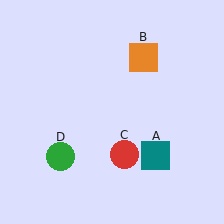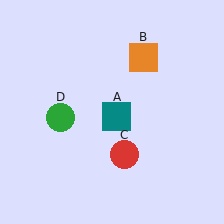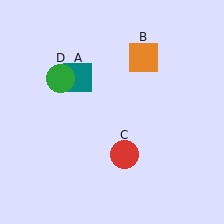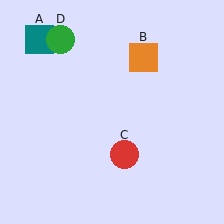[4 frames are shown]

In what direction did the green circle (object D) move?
The green circle (object D) moved up.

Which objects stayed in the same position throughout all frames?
Orange square (object B) and red circle (object C) remained stationary.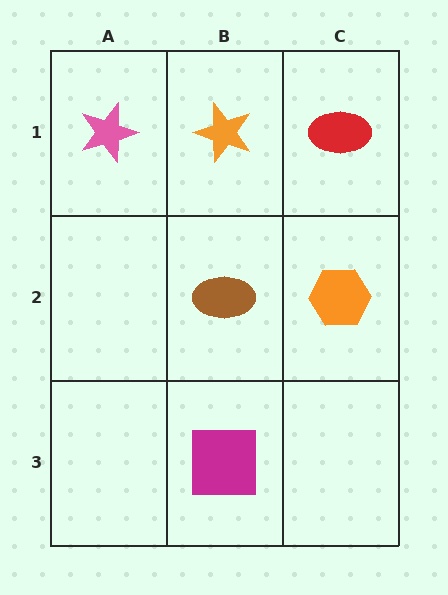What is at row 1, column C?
A red ellipse.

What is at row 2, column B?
A brown ellipse.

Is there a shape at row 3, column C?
No, that cell is empty.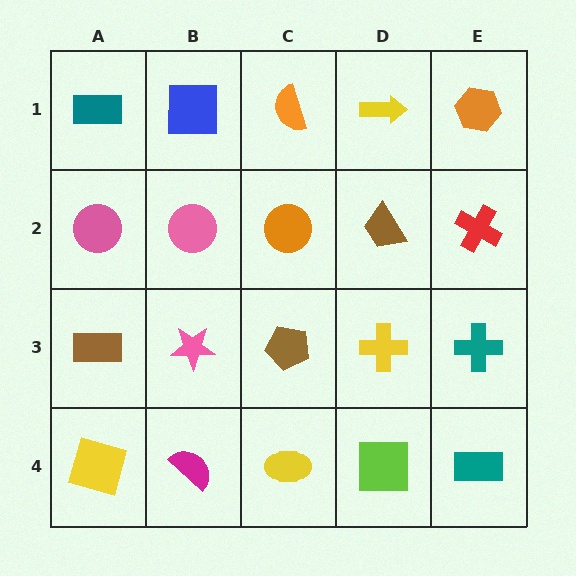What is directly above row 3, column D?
A brown trapezoid.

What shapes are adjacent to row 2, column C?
An orange semicircle (row 1, column C), a brown pentagon (row 3, column C), a pink circle (row 2, column B), a brown trapezoid (row 2, column D).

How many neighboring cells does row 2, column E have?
3.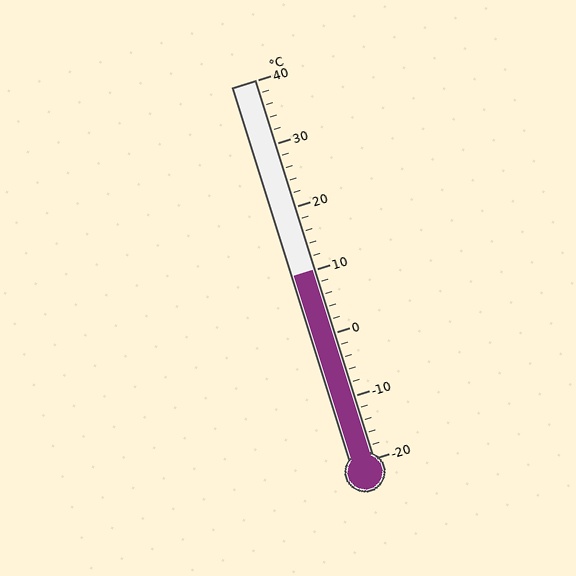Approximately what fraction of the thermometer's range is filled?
The thermometer is filled to approximately 50% of its range.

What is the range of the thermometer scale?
The thermometer scale ranges from -20°C to 40°C.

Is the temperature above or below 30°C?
The temperature is below 30°C.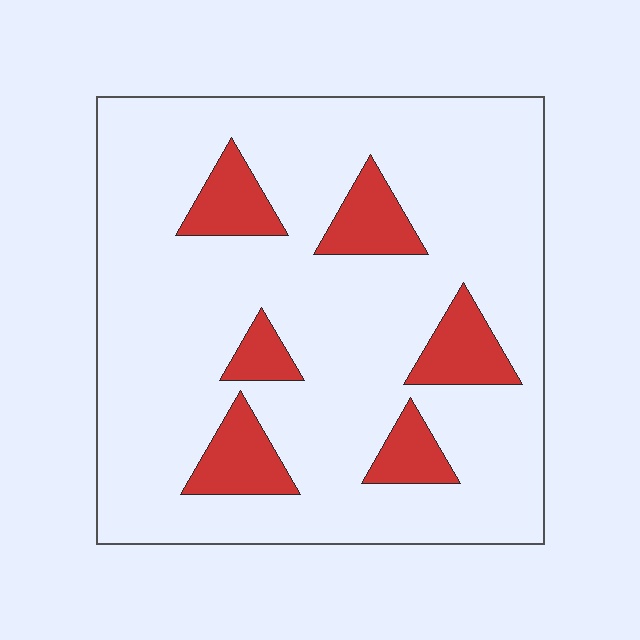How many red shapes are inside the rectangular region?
6.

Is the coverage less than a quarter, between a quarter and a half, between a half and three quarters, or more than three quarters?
Less than a quarter.